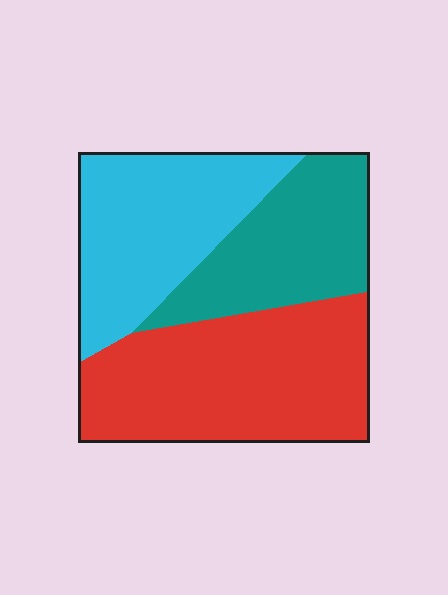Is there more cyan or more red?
Red.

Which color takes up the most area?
Red, at roughly 45%.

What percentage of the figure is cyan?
Cyan covers 31% of the figure.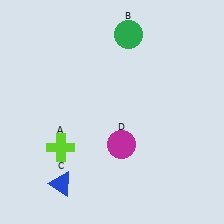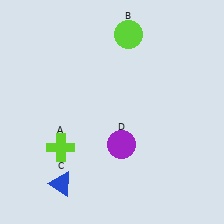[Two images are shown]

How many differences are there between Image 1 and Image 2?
There are 2 differences between the two images.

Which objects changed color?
B changed from green to lime. D changed from magenta to purple.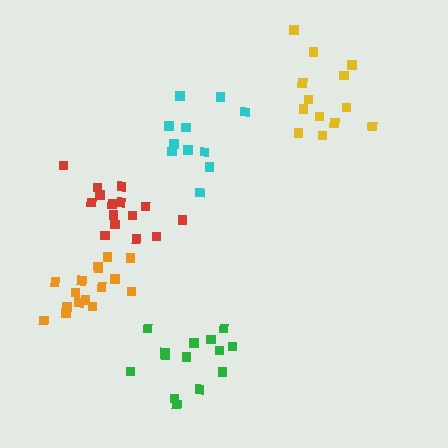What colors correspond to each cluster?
The clusters are colored: cyan, yellow, red, green, orange.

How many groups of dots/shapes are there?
There are 5 groups.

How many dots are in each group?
Group 1: 11 dots, Group 2: 13 dots, Group 3: 15 dots, Group 4: 14 dots, Group 5: 16 dots (69 total).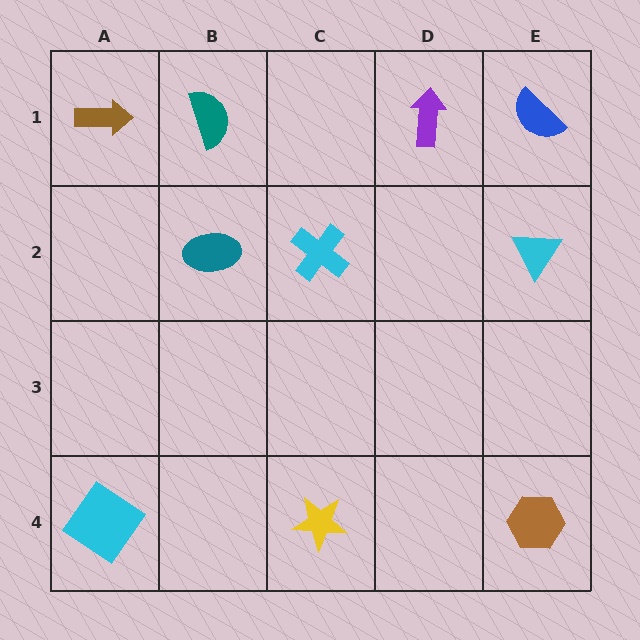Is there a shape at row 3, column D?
No, that cell is empty.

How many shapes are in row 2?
3 shapes.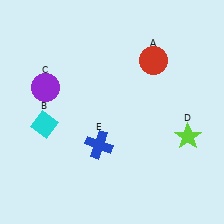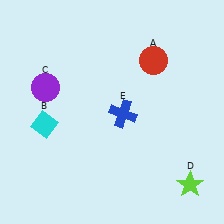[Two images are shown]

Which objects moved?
The objects that moved are: the lime star (D), the blue cross (E).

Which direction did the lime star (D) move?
The lime star (D) moved down.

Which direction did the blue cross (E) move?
The blue cross (E) moved up.